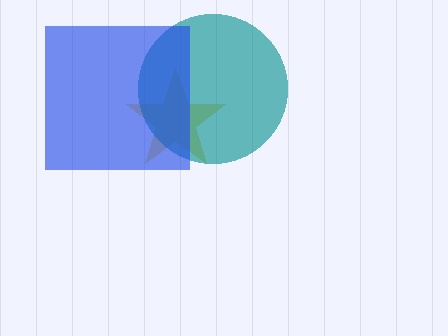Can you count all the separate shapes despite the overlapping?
Yes, there are 3 separate shapes.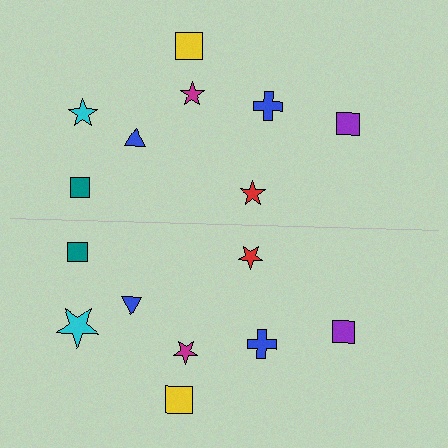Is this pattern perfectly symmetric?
No, the pattern is not perfectly symmetric. The cyan star on the bottom side has a different size than its mirror counterpart.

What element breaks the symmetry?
The cyan star on the bottom side has a different size than its mirror counterpart.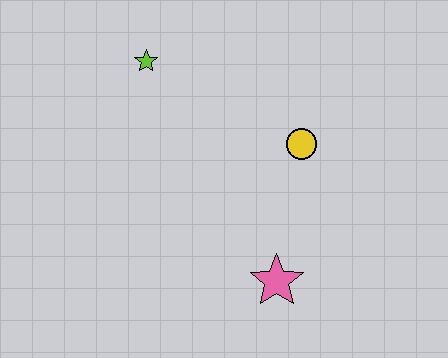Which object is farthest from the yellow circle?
The lime star is farthest from the yellow circle.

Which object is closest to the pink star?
The yellow circle is closest to the pink star.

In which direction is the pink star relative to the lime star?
The pink star is below the lime star.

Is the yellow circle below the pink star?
No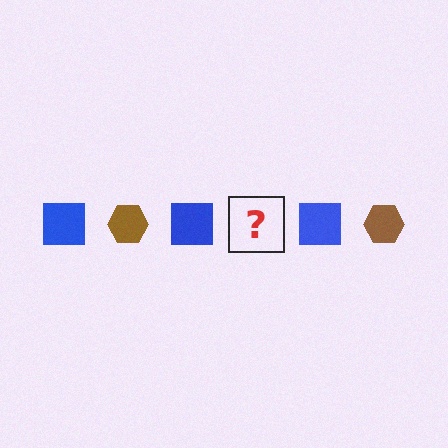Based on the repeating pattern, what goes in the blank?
The blank should be a brown hexagon.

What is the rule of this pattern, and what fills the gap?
The rule is that the pattern alternates between blue square and brown hexagon. The gap should be filled with a brown hexagon.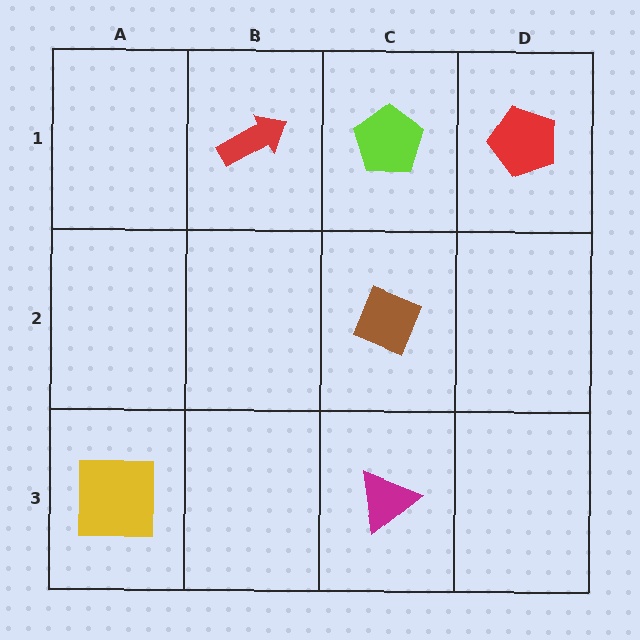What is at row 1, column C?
A lime pentagon.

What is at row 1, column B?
A red arrow.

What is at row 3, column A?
A yellow square.